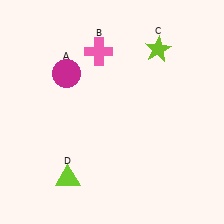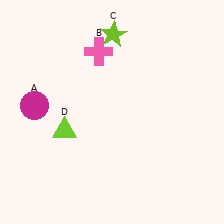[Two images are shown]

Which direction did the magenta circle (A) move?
The magenta circle (A) moved left.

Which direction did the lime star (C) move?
The lime star (C) moved left.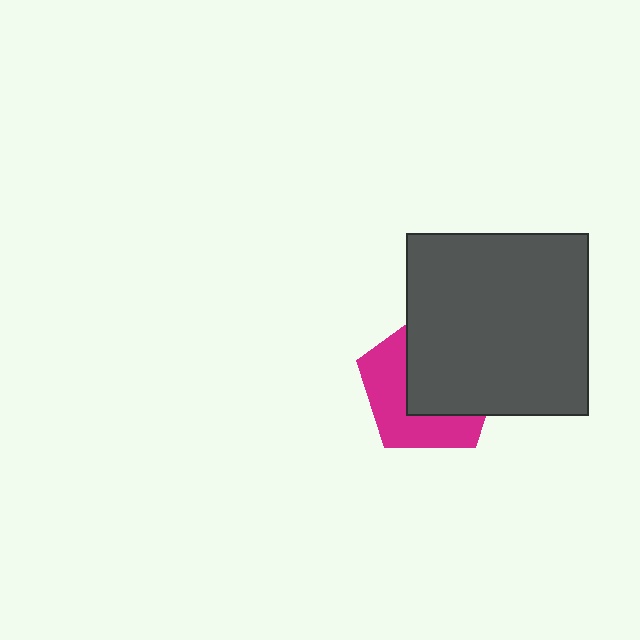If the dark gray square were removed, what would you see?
You would see the complete magenta pentagon.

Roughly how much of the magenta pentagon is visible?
A small part of it is visible (roughly 44%).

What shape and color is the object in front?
The object in front is a dark gray square.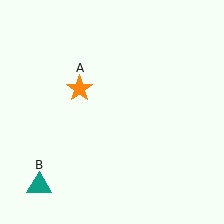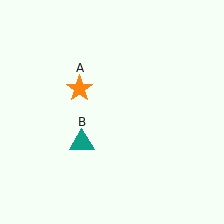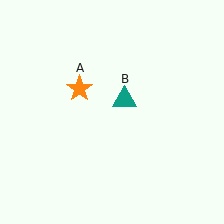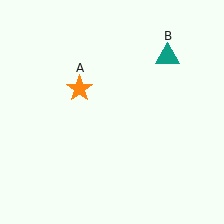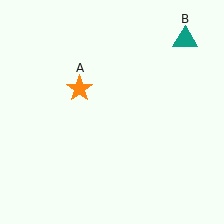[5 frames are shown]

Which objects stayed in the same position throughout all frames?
Orange star (object A) remained stationary.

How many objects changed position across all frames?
1 object changed position: teal triangle (object B).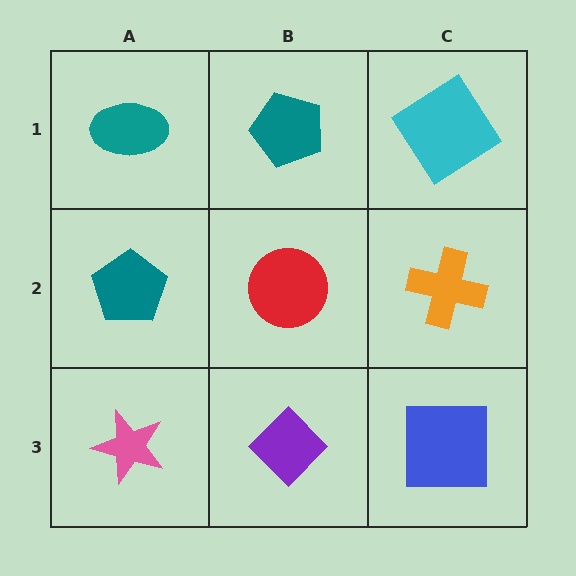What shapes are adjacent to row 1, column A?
A teal pentagon (row 2, column A), a teal pentagon (row 1, column B).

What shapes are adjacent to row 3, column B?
A red circle (row 2, column B), a pink star (row 3, column A), a blue square (row 3, column C).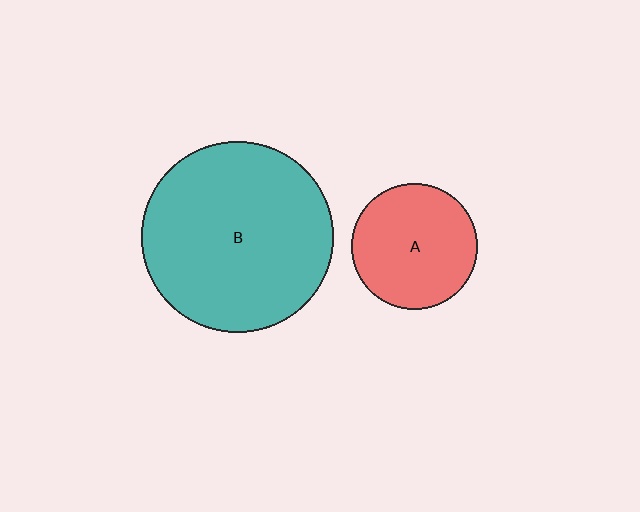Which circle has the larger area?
Circle B (teal).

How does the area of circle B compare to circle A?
Approximately 2.3 times.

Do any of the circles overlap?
No, none of the circles overlap.